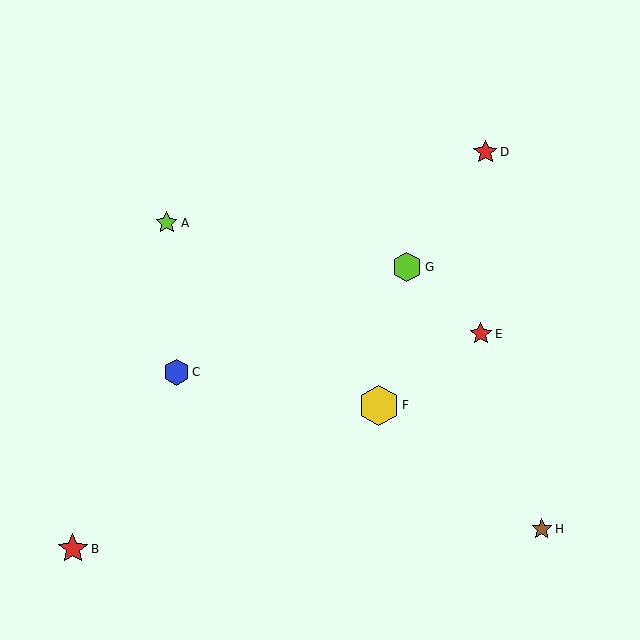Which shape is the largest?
The yellow hexagon (labeled F) is the largest.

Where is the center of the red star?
The center of the red star is at (485, 152).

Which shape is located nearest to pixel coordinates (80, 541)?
The red star (labeled B) at (73, 549) is nearest to that location.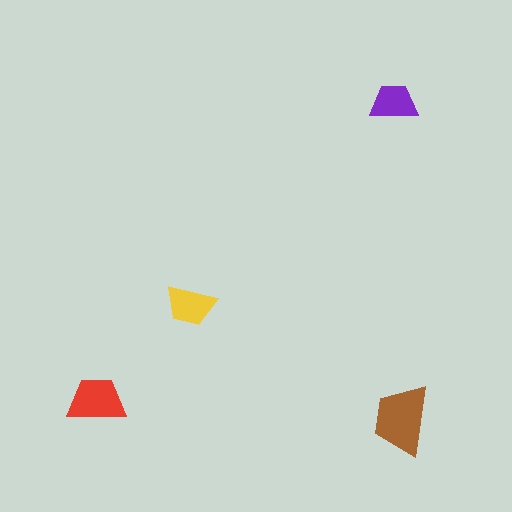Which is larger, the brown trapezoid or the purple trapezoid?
The brown one.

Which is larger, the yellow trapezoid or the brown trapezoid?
The brown one.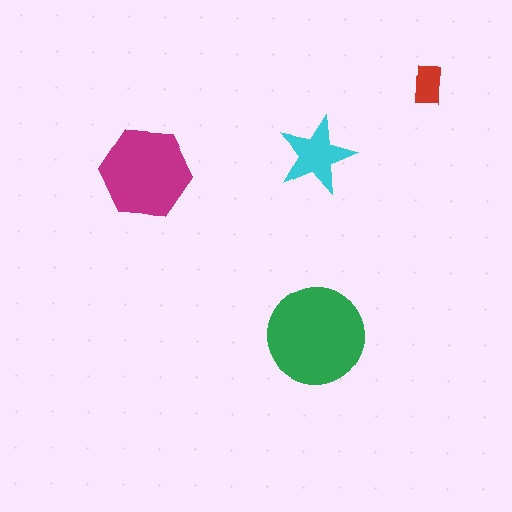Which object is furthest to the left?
The magenta hexagon is leftmost.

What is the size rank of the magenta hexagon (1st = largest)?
2nd.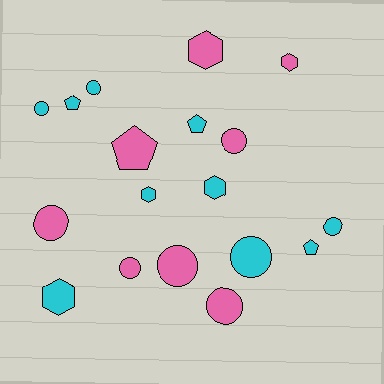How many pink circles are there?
There are 5 pink circles.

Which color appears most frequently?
Cyan, with 10 objects.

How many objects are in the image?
There are 18 objects.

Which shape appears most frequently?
Circle, with 9 objects.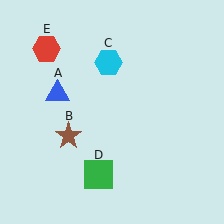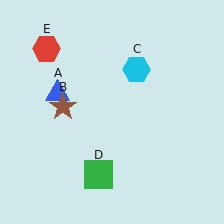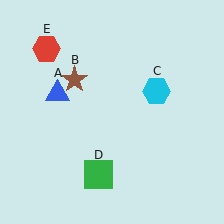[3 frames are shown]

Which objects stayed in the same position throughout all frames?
Blue triangle (object A) and green square (object D) and red hexagon (object E) remained stationary.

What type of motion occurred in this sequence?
The brown star (object B), cyan hexagon (object C) rotated clockwise around the center of the scene.